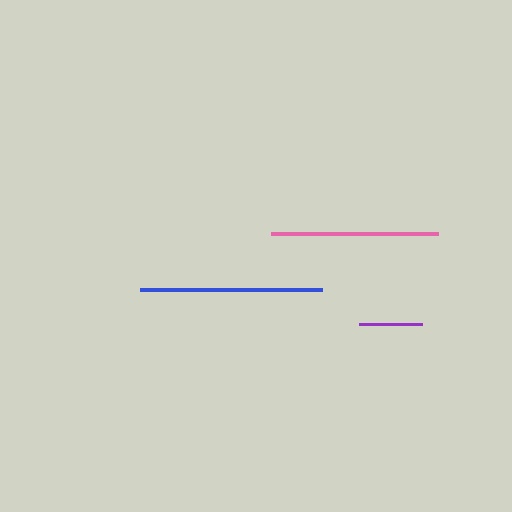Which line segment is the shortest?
The purple line is the shortest at approximately 63 pixels.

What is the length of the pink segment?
The pink segment is approximately 166 pixels long.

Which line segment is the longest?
The blue line is the longest at approximately 183 pixels.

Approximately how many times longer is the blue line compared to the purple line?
The blue line is approximately 2.9 times the length of the purple line.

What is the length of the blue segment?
The blue segment is approximately 183 pixels long.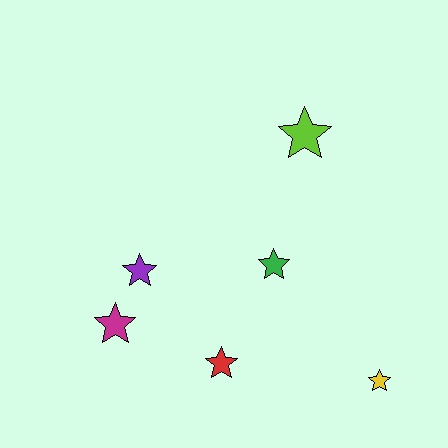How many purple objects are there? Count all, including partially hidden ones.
There is 1 purple object.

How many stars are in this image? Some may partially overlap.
There are 6 stars.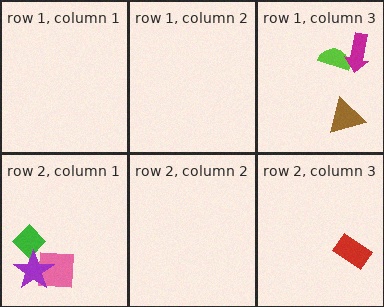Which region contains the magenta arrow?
The row 1, column 3 region.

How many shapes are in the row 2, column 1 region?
3.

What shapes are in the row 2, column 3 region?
The red rectangle.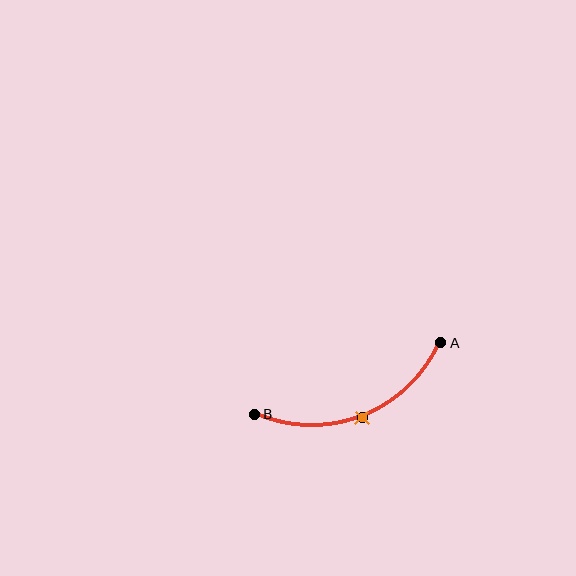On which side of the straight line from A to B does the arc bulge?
The arc bulges below the straight line connecting A and B.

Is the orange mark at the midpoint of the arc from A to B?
Yes. The orange mark lies on the arc at equal arc-length from both A and B — it is the arc midpoint.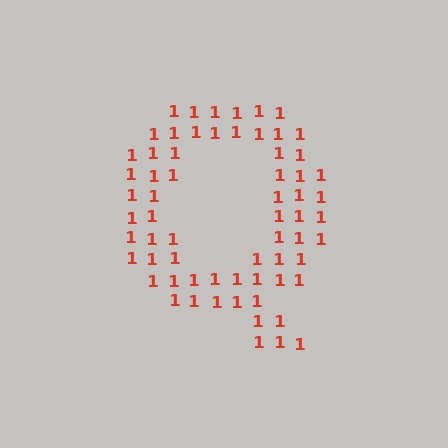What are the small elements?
The small elements are digit 1's.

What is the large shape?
The large shape is the letter Q.